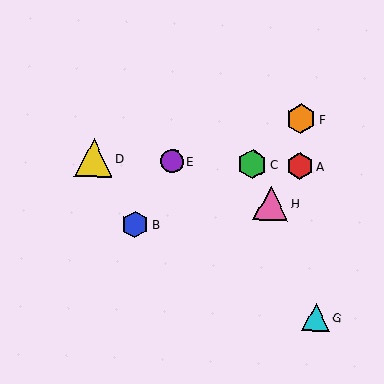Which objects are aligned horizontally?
Objects A, C, D, E are aligned horizontally.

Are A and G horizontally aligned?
No, A is at y≈166 and G is at y≈317.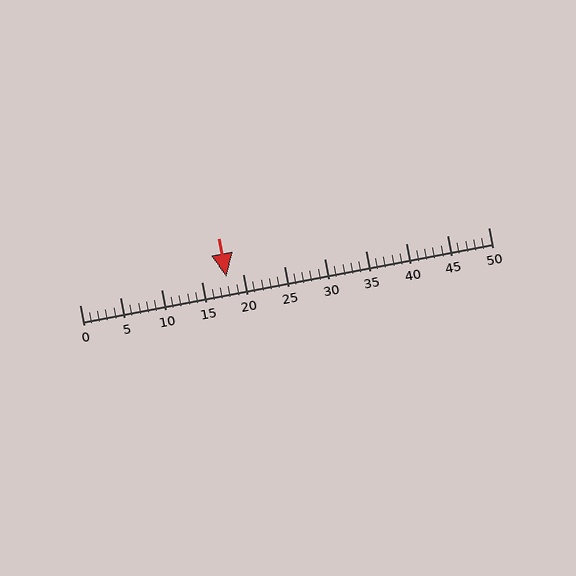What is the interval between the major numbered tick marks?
The major tick marks are spaced 5 units apart.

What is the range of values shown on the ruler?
The ruler shows values from 0 to 50.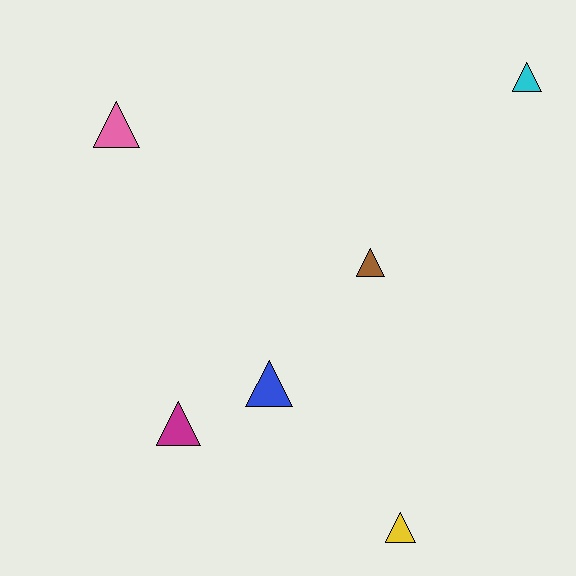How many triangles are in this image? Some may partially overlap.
There are 6 triangles.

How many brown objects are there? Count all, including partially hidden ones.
There is 1 brown object.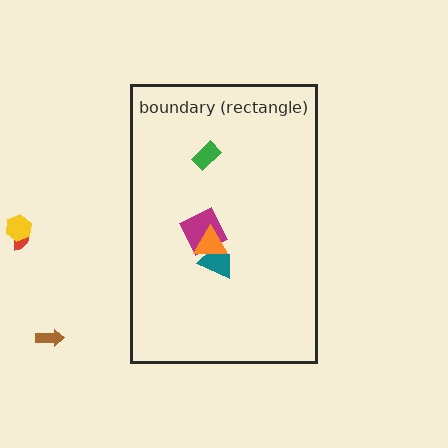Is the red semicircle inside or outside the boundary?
Outside.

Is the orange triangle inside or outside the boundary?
Inside.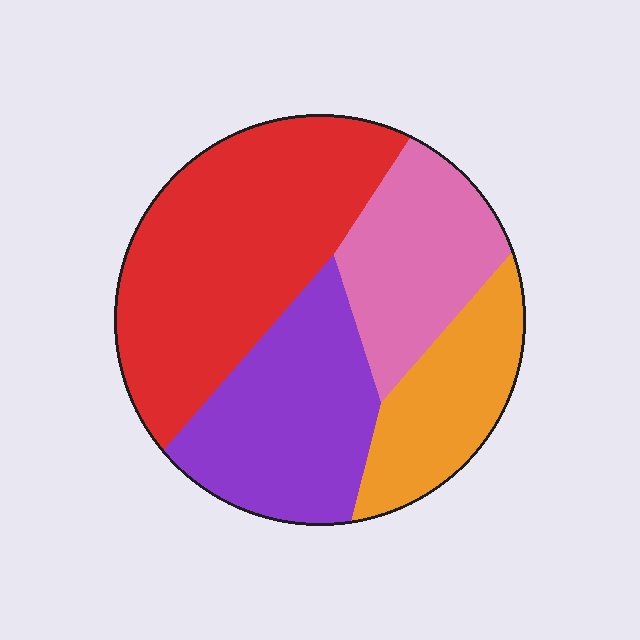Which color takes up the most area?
Red, at roughly 40%.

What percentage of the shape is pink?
Pink takes up about one fifth (1/5) of the shape.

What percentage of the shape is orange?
Orange takes up about one sixth (1/6) of the shape.